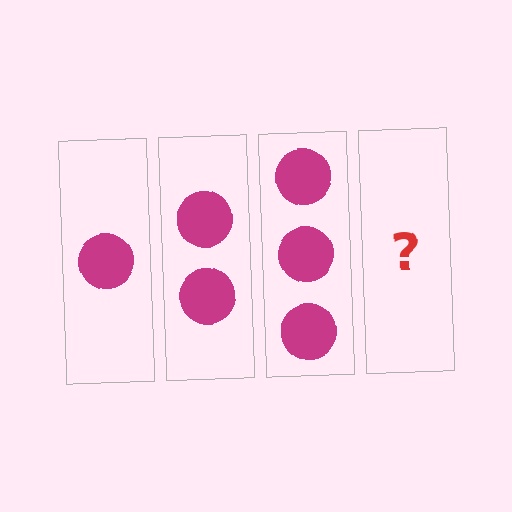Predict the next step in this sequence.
The next step is 4 circles.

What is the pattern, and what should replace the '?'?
The pattern is that each step adds one more circle. The '?' should be 4 circles.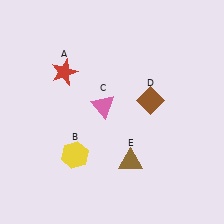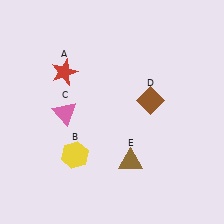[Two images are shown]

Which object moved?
The pink triangle (C) moved left.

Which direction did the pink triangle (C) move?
The pink triangle (C) moved left.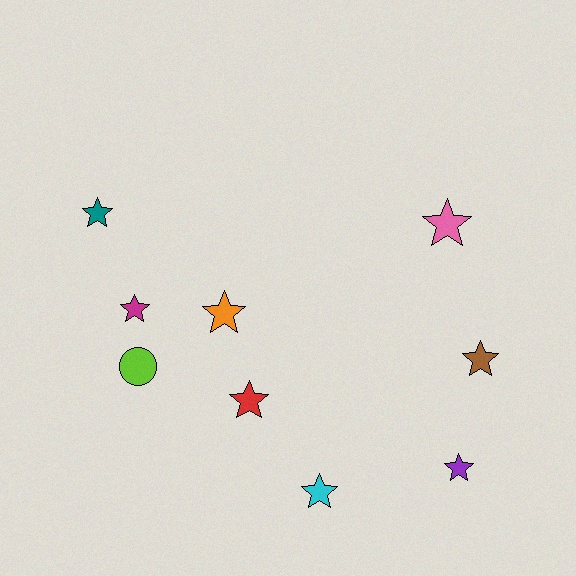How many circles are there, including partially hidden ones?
There is 1 circle.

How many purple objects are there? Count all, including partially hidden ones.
There is 1 purple object.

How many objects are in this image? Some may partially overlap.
There are 9 objects.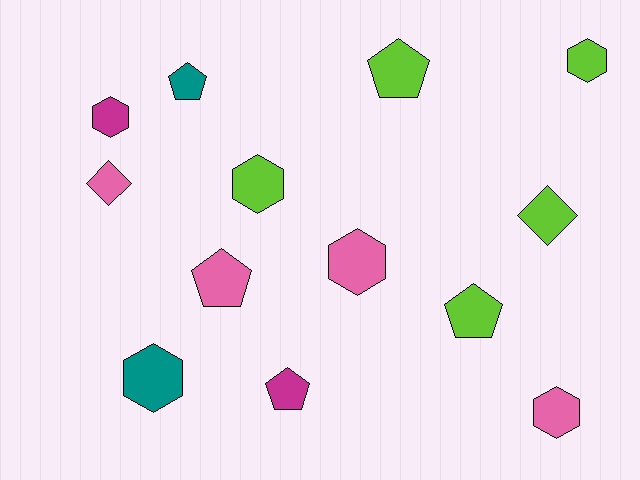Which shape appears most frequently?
Hexagon, with 6 objects.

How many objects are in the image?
There are 13 objects.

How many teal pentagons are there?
There is 1 teal pentagon.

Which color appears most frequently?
Lime, with 5 objects.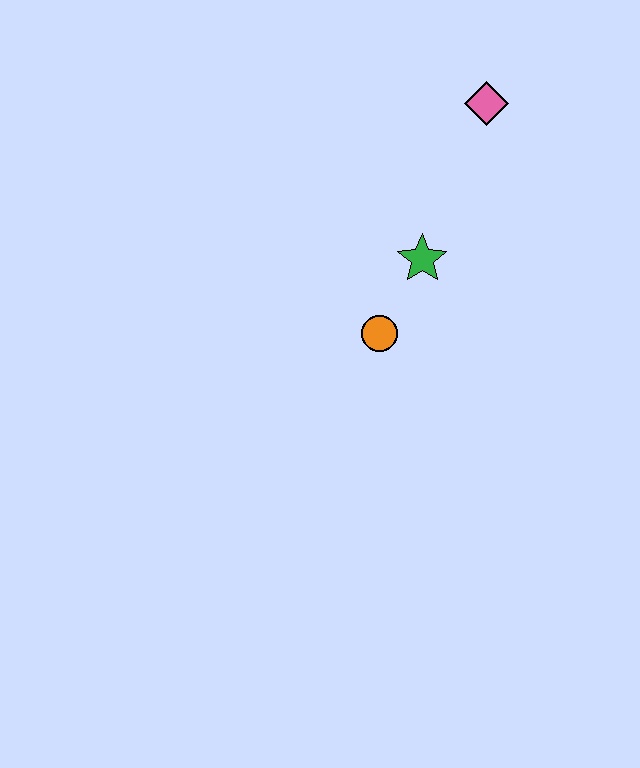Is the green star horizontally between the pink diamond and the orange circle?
Yes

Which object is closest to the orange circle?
The green star is closest to the orange circle.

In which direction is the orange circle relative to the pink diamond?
The orange circle is below the pink diamond.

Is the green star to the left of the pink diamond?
Yes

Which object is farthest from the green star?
The pink diamond is farthest from the green star.